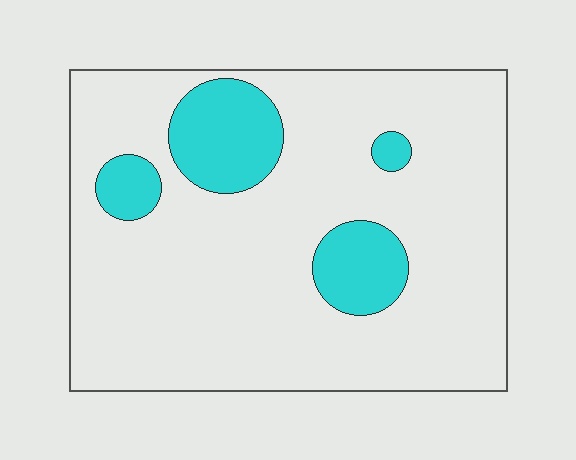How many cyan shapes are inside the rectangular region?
4.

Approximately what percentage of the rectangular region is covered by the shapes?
Approximately 15%.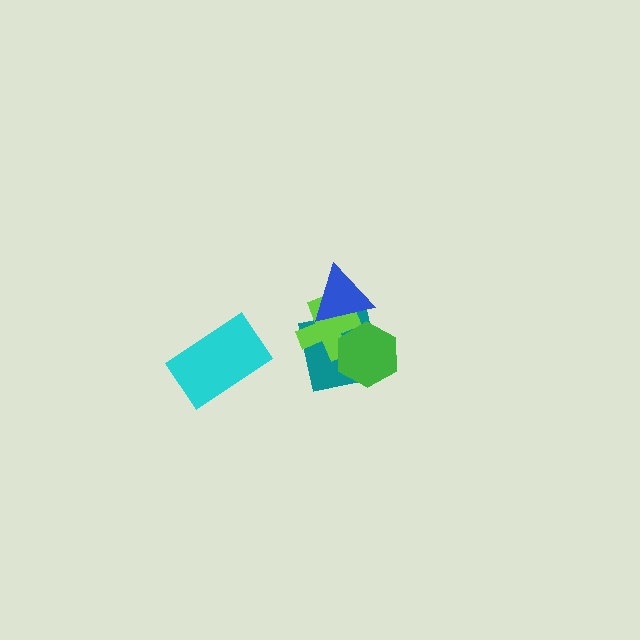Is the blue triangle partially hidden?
No, no other shape covers it.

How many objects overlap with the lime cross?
3 objects overlap with the lime cross.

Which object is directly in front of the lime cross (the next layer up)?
The blue triangle is directly in front of the lime cross.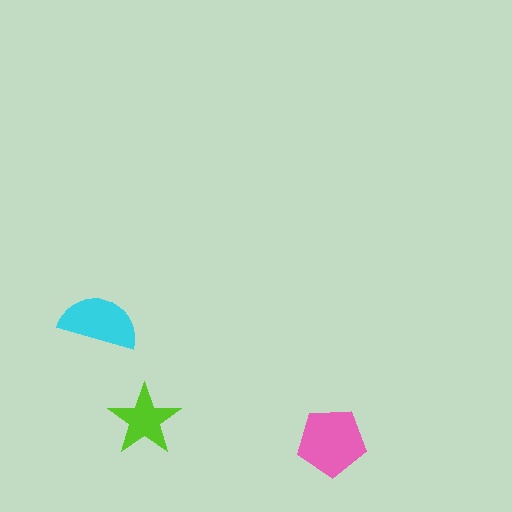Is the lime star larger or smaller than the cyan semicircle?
Smaller.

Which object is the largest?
The pink pentagon.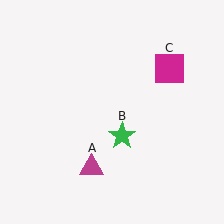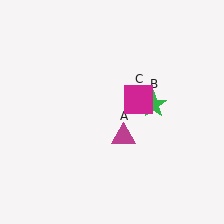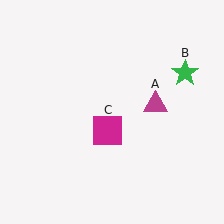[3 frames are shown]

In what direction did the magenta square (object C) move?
The magenta square (object C) moved down and to the left.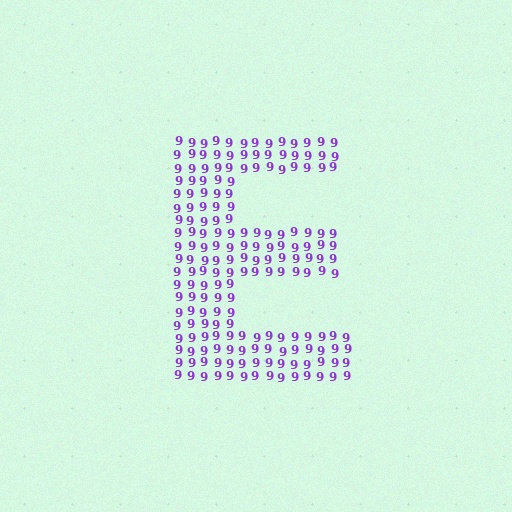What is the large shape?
The large shape is the letter E.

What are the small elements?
The small elements are digit 9's.